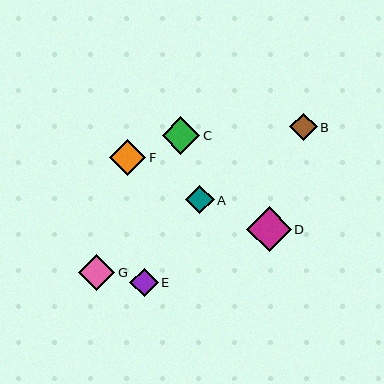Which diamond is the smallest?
Diamond B is the smallest with a size of approximately 28 pixels.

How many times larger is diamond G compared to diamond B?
Diamond G is approximately 1.3 times the size of diamond B.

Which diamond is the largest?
Diamond D is the largest with a size of approximately 44 pixels.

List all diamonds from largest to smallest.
From largest to smallest: D, C, G, F, A, E, B.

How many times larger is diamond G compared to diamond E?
Diamond G is approximately 1.3 times the size of diamond E.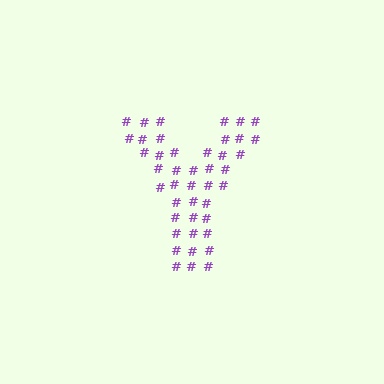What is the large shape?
The large shape is the letter Y.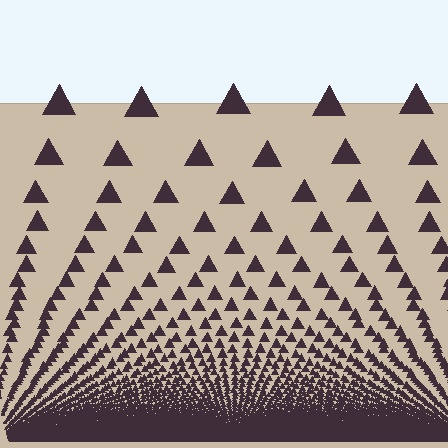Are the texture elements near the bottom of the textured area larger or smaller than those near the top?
Smaller. The gradient is inverted — elements near the bottom are smaller and denser.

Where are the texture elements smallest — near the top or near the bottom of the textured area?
Near the bottom.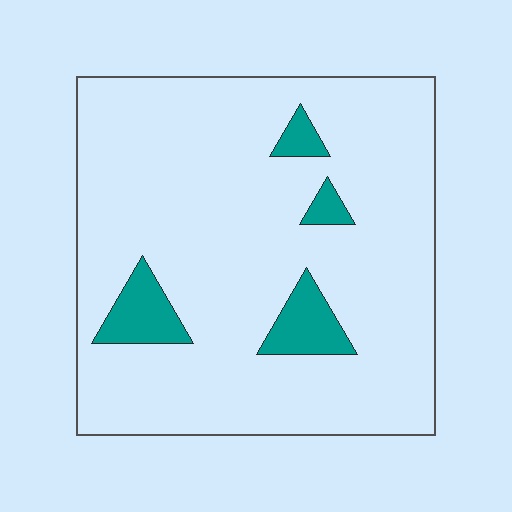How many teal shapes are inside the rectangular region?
4.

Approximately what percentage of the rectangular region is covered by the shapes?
Approximately 10%.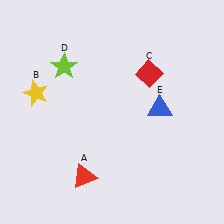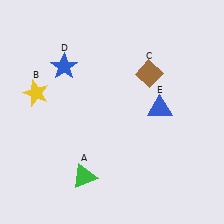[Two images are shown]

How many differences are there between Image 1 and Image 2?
There are 3 differences between the two images.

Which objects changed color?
A changed from red to green. C changed from red to brown. D changed from lime to blue.